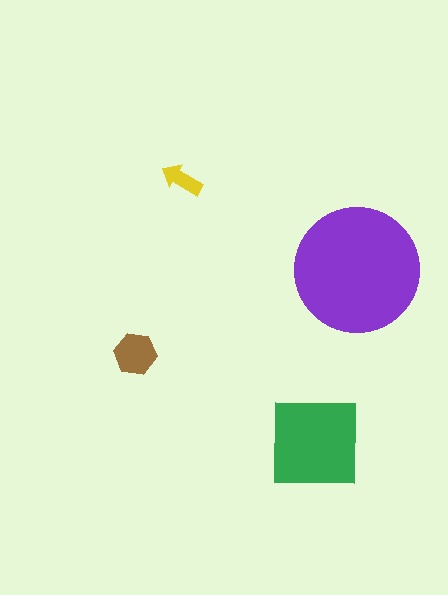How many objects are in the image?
There are 4 objects in the image.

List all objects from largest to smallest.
The purple circle, the green square, the brown hexagon, the yellow arrow.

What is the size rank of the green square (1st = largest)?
2nd.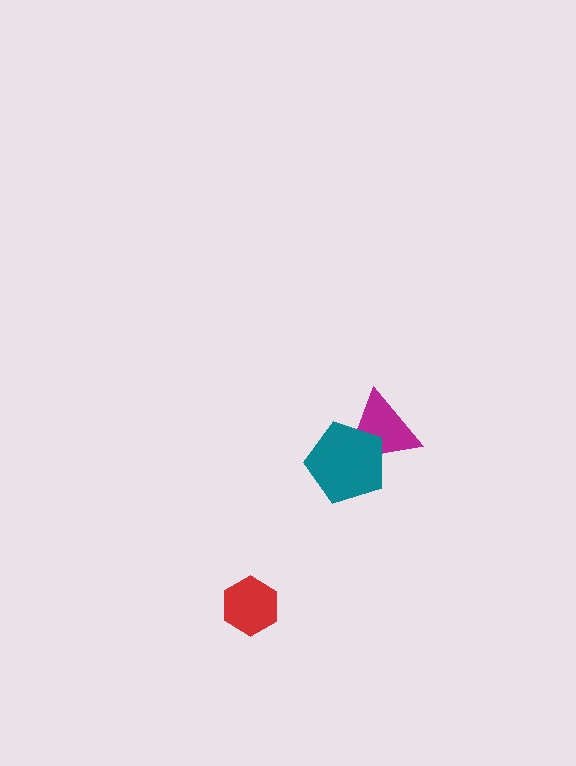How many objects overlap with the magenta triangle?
1 object overlaps with the magenta triangle.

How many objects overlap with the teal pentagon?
1 object overlaps with the teal pentagon.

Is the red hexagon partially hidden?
No, no other shape covers it.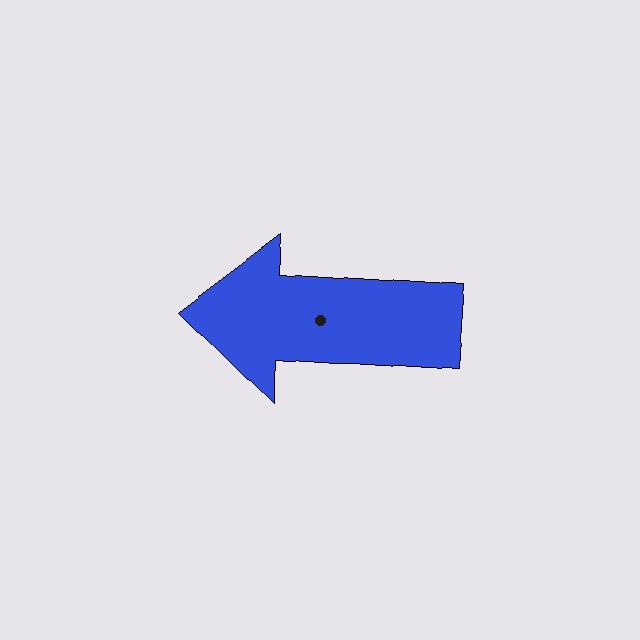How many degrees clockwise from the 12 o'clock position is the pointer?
Approximately 274 degrees.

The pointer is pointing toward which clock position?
Roughly 9 o'clock.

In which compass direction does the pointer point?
West.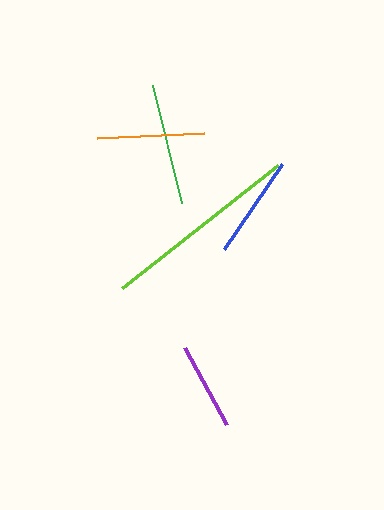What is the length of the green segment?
The green segment is approximately 122 pixels long.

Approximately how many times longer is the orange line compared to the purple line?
The orange line is approximately 1.2 times the length of the purple line.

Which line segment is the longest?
The lime line is the longest at approximately 198 pixels.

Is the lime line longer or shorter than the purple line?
The lime line is longer than the purple line.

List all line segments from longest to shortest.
From longest to shortest: lime, green, orange, blue, purple.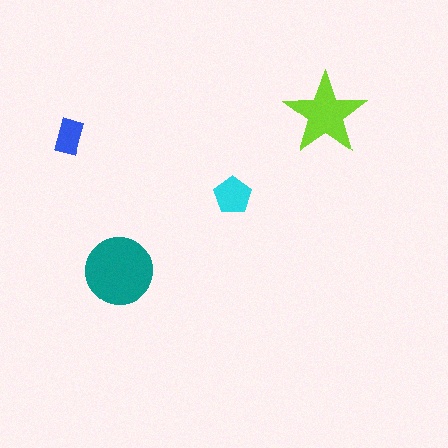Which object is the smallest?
The blue rectangle.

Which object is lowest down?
The teal circle is bottommost.